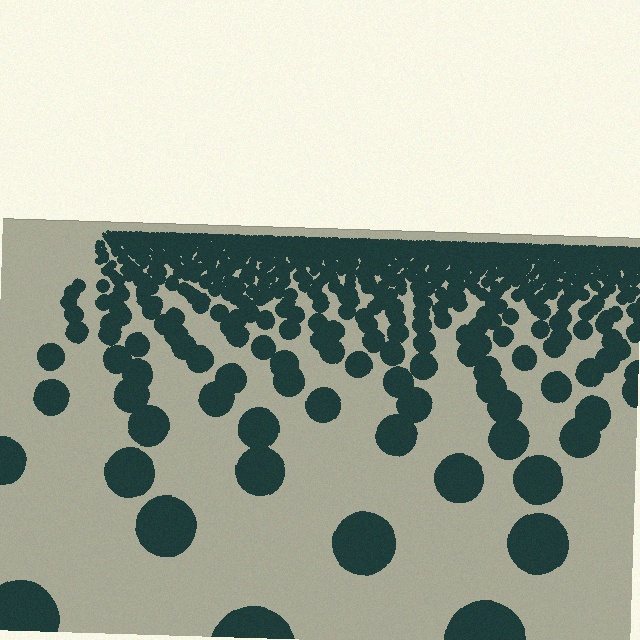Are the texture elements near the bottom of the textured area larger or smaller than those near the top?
Larger. Near the bottom, elements are closer to the viewer and appear at a bigger on-screen size.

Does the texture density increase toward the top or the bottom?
Density increases toward the top.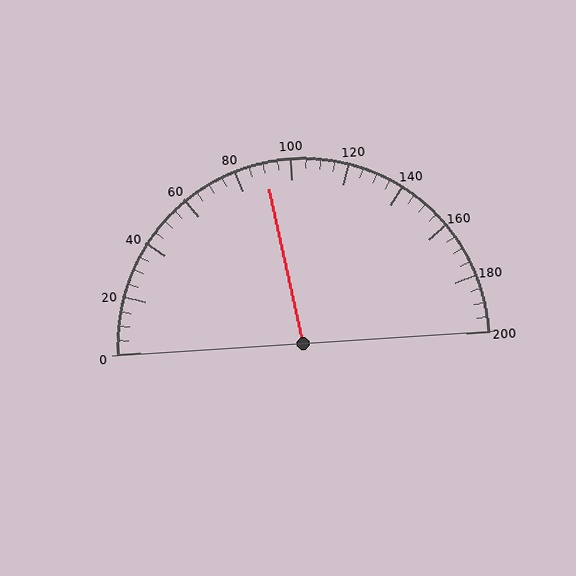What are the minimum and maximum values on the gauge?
The gauge ranges from 0 to 200.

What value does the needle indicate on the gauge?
The needle indicates approximately 90.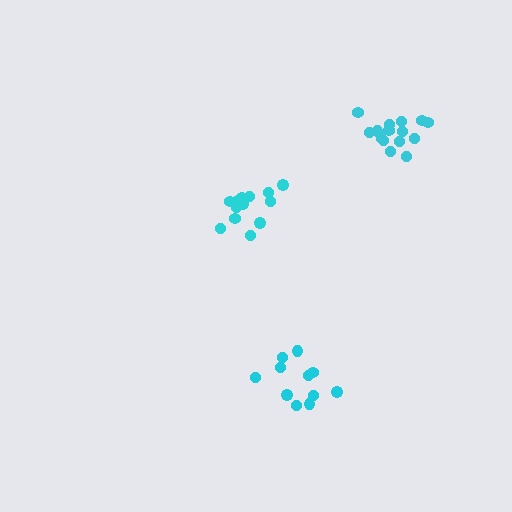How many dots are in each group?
Group 1: 13 dots, Group 2: 11 dots, Group 3: 15 dots (39 total).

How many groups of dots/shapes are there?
There are 3 groups.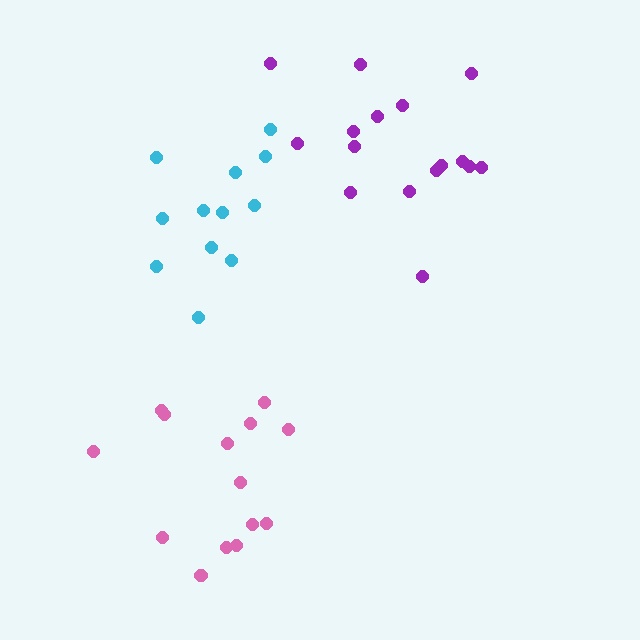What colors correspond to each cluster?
The clusters are colored: pink, purple, cyan.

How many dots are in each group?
Group 1: 14 dots, Group 2: 16 dots, Group 3: 12 dots (42 total).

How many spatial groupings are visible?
There are 3 spatial groupings.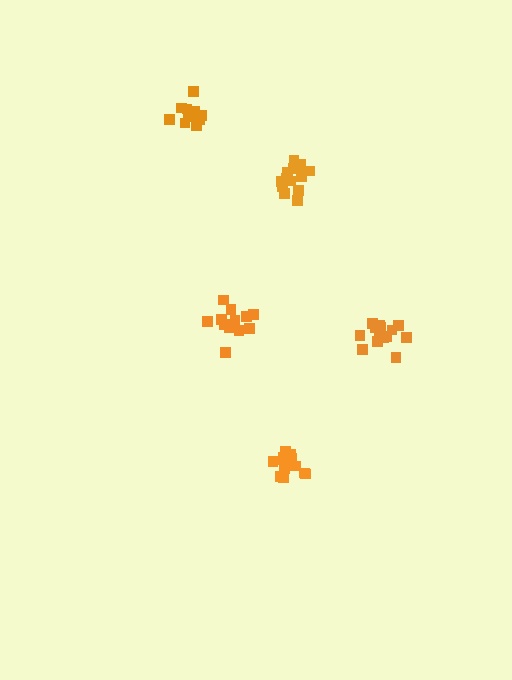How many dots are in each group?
Group 1: 15 dots, Group 2: 13 dots, Group 3: 11 dots, Group 4: 14 dots, Group 5: 13 dots (66 total).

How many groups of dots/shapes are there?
There are 5 groups.